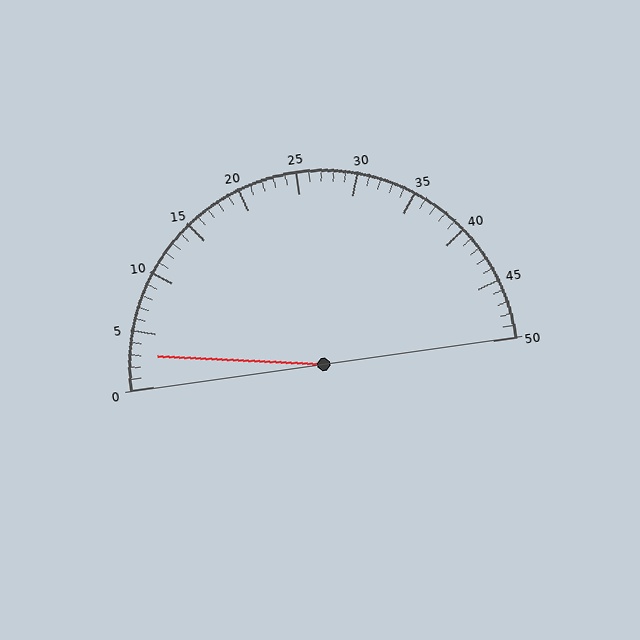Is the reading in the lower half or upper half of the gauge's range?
The reading is in the lower half of the range (0 to 50).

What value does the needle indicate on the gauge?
The needle indicates approximately 3.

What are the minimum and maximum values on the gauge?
The gauge ranges from 0 to 50.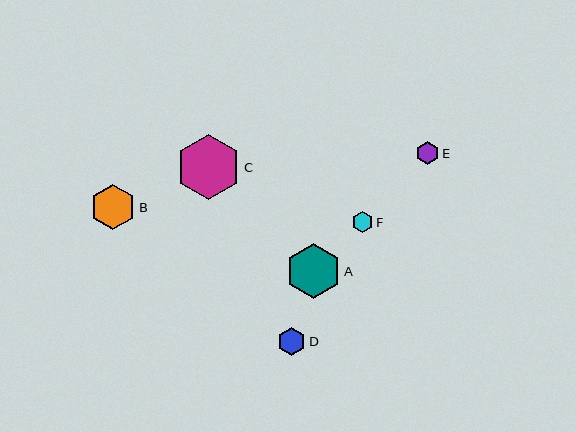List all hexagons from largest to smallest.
From largest to smallest: C, A, B, D, E, F.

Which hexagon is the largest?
Hexagon C is the largest with a size of approximately 65 pixels.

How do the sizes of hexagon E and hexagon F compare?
Hexagon E and hexagon F are approximately the same size.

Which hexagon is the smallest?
Hexagon F is the smallest with a size of approximately 21 pixels.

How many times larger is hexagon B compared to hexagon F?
Hexagon B is approximately 2.2 times the size of hexagon F.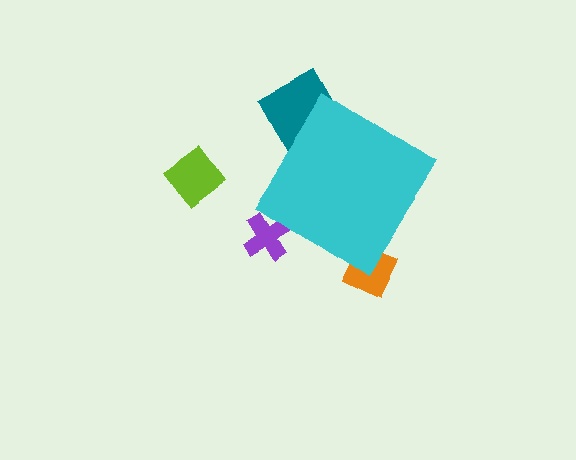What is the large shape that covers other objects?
A cyan diamond.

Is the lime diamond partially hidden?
No, the lime diamond is fully visible.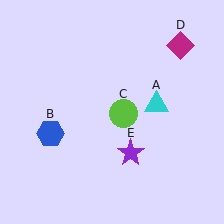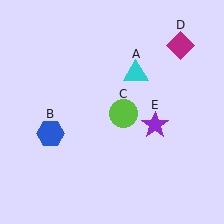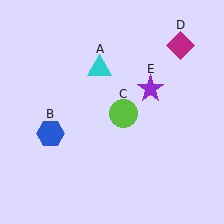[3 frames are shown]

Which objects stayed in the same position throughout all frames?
Blue hexagon (object B) and lime circle (object C) and magenta diamond (object D) remained stationary.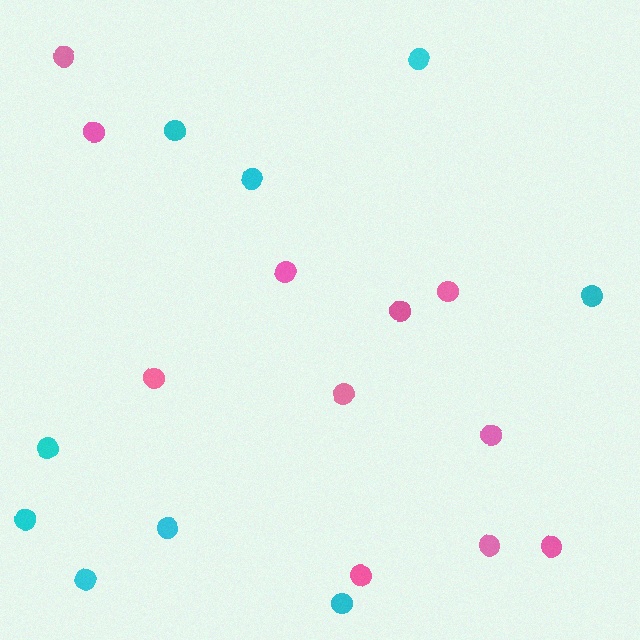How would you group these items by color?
There are 2 groups: one group of cyan circles (9) and one group of pink circles (11).